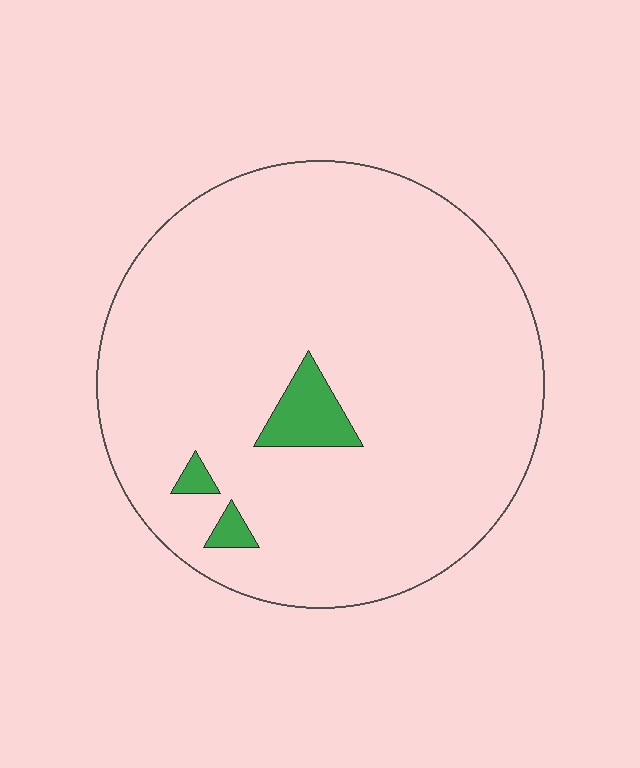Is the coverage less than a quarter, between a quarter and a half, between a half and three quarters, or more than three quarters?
Less than a quarter.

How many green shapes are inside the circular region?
3.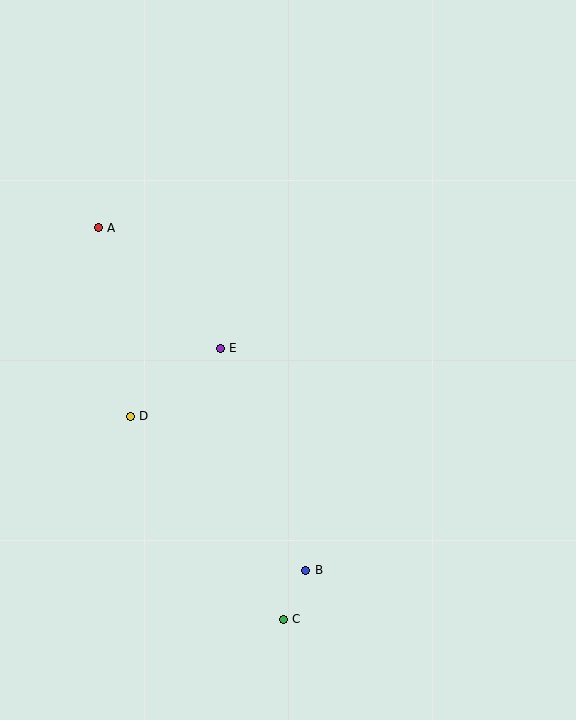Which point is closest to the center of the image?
Point E at (220, 348) is closest to the center.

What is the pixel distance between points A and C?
The distance between A and C is 433 pixels.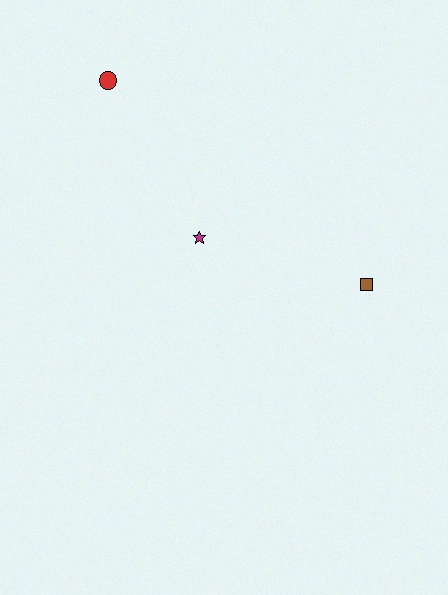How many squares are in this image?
There is 1 square.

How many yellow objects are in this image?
There are no yellow objects.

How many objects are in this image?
There are 3 objects.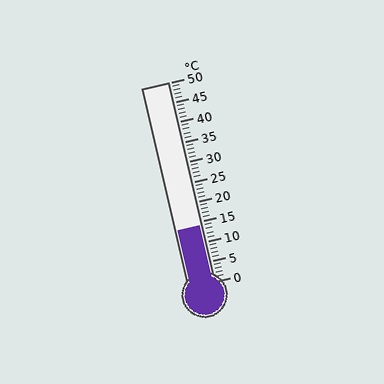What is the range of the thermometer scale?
The thermometer scale ranges from 0°C to 50°C.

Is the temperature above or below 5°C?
The temperature is above 5°C.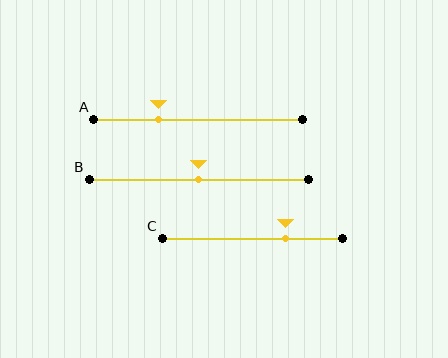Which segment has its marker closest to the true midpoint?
Segment B has its marker closest to the true midpoint.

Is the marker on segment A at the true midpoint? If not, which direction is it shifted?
No, the marker on segment A is shifted to the left by about 19% of the segment length.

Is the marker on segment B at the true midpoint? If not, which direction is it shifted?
Yes, the marker on segment B is at the true midpoint.